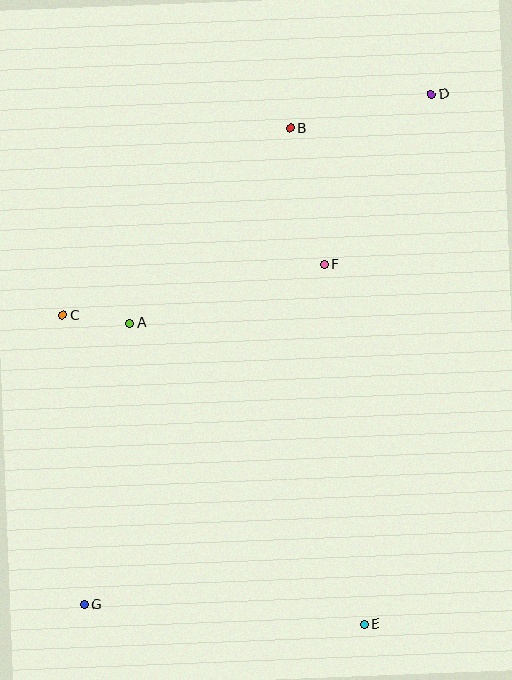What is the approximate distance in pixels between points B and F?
The distance between B and F is approximately 140 pixels.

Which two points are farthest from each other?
Points D and G are farthest from each other.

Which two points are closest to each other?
Points A and C are closest to each other.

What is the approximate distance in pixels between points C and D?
The distance between C and D is approximately 430 pixels.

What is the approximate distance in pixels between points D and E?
The distance between D and E is approximately 534 pixels.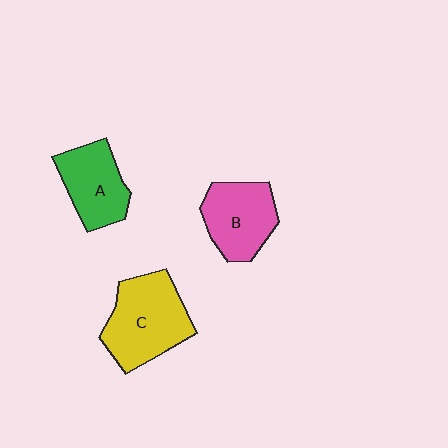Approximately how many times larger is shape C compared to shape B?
Approximately 1.3 times.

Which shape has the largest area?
Shape C (yellow).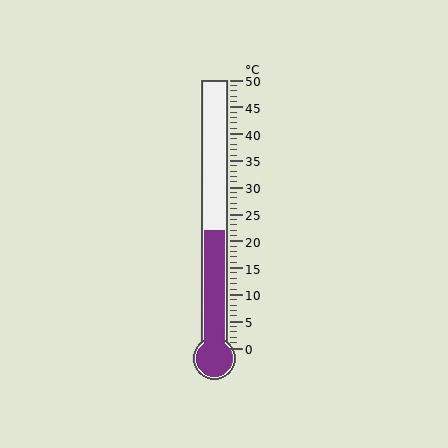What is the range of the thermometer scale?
The thermometer scale ranges from 0°C to 50°C.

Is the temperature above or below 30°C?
The temperature is below 30°C.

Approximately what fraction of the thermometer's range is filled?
The thermometer is filled to approximately 45% of its range.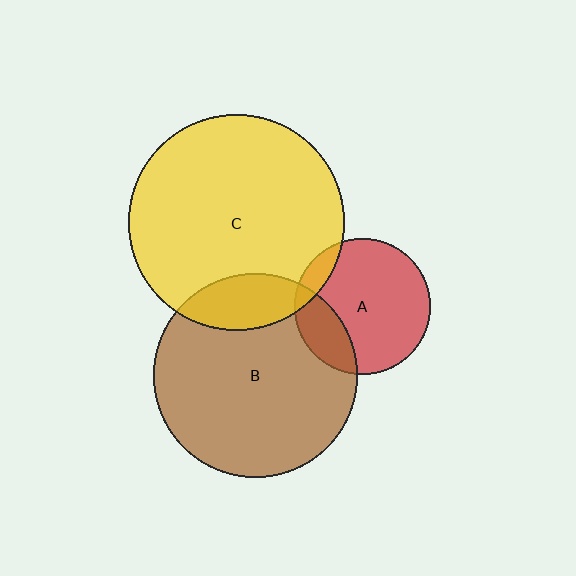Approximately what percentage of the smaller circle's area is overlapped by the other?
Approximately 10%.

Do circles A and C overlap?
Yes.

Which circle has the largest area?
Circle C (yellow).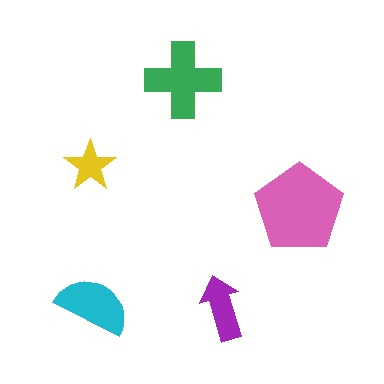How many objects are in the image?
There are 5 objects in the image.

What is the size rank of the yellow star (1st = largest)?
5th.